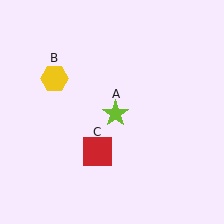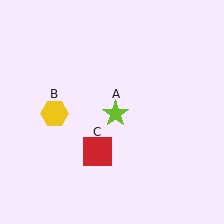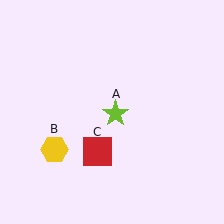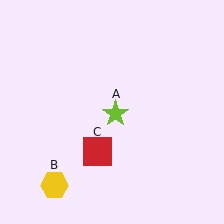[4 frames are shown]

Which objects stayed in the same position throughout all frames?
Lime star (object A) and red square (object C) remained stationary.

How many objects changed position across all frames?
1 object changed position: yellow hexagon (object B).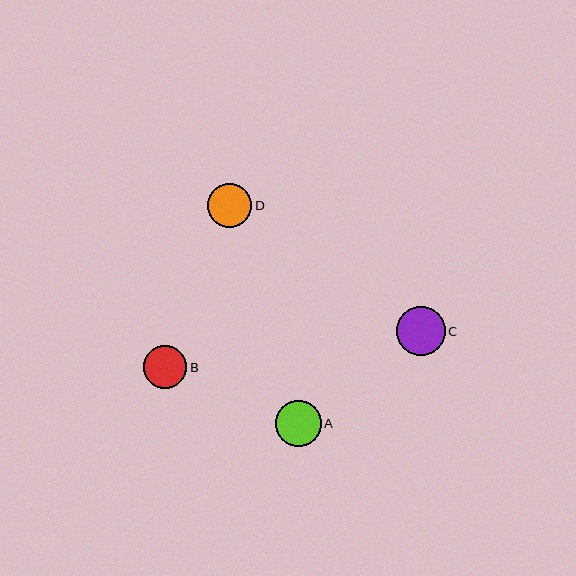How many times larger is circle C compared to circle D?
Circle C is approximately 1.1 times the size of circle D.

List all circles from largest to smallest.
From largest to smallest: C, A, D, B.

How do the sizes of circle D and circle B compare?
Circle D and circle B are approximately the same size.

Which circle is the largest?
Circle C is the largest with a size of approximately 49 pixels.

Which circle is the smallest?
Circle B is the smallest with a size of approximately 43 pixels.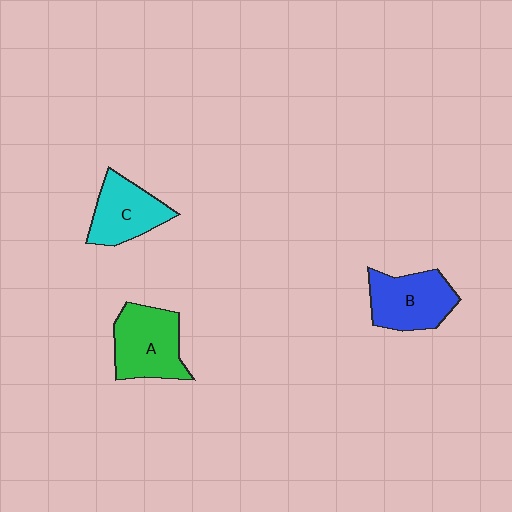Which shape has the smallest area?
Shape C (cyan).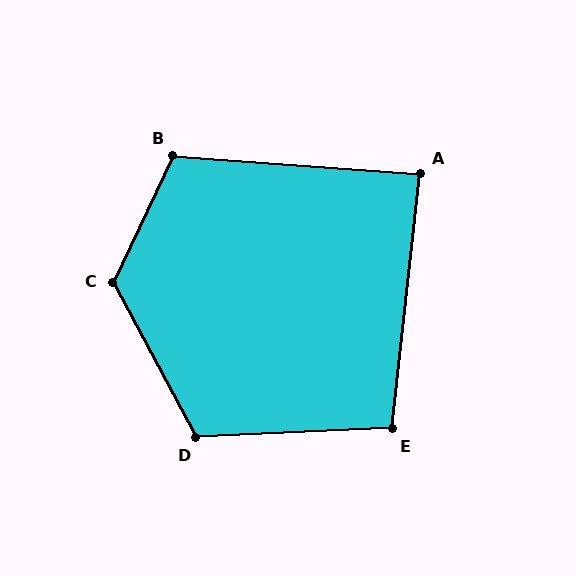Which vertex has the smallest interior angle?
A, at approximately 88 degrees.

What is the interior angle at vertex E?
Approximately 99 degrees (obtuse).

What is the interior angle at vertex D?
Approximately 116 degrees (obtuse).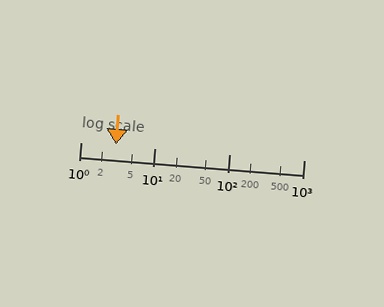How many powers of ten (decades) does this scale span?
The scale spans 3 decades, from 1 to 1000.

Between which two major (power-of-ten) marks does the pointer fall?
The pointer is between 1 and 10.